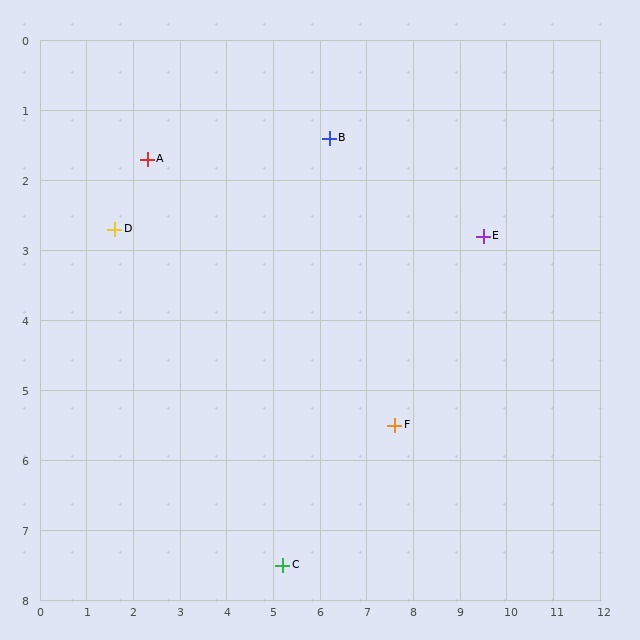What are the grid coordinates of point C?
Point C is at approximately (5.2, 7.5).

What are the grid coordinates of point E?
Point E is at approximately (9.5, 2.8).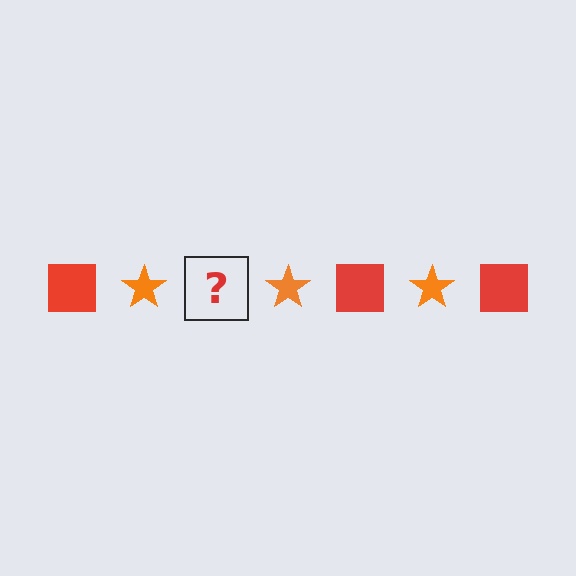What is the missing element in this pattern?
The missing element is a red square.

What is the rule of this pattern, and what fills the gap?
The rule is that the pattern alternates between red square and orange star. The gap should be filled with a red square.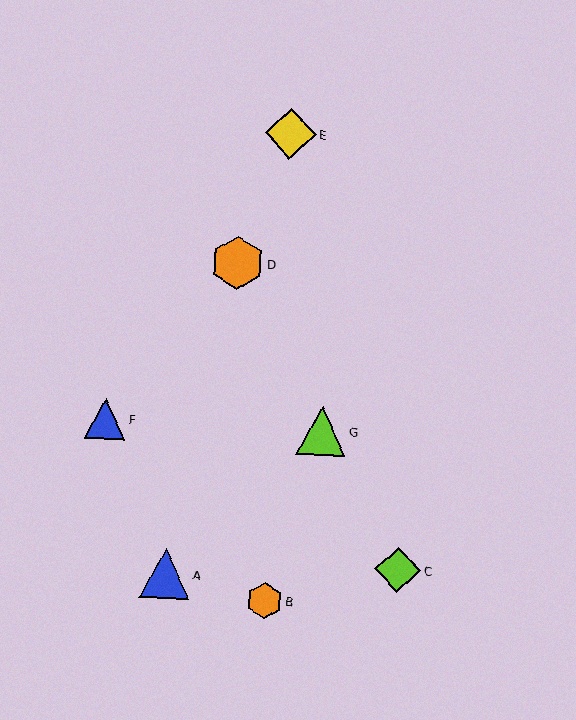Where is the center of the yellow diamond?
The center of the yellow diamond is at (291, 134).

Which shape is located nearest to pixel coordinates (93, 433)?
The blue triangle (labeled F) at (105, 418) is nearest to that location.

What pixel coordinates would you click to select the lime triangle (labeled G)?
Click at (322, 431) to select the lime triangle G.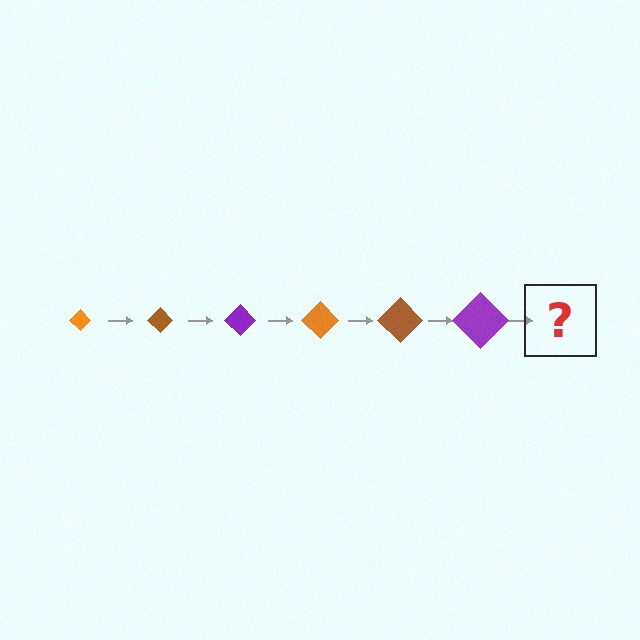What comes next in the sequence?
The next element should be an orange diamond, larger than the previous one.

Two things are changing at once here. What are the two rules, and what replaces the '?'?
The two rules are that the diamond grows larger each step and the color cycles through orange, brown, and purple. The '?' should be an orange diamond, larger than the previous one.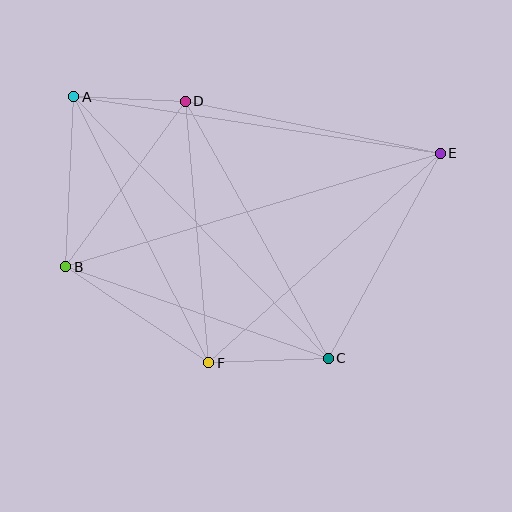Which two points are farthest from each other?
Points B and E are farthest from each other.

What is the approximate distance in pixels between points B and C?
The distance between B and C is approximately 278 pixels.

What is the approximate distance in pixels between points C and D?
The distance between C and D is approximately 294 pixels.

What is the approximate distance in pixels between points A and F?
The distance between A and F is approximately 299 pixels.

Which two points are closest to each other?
Points A and D are closest to each other.